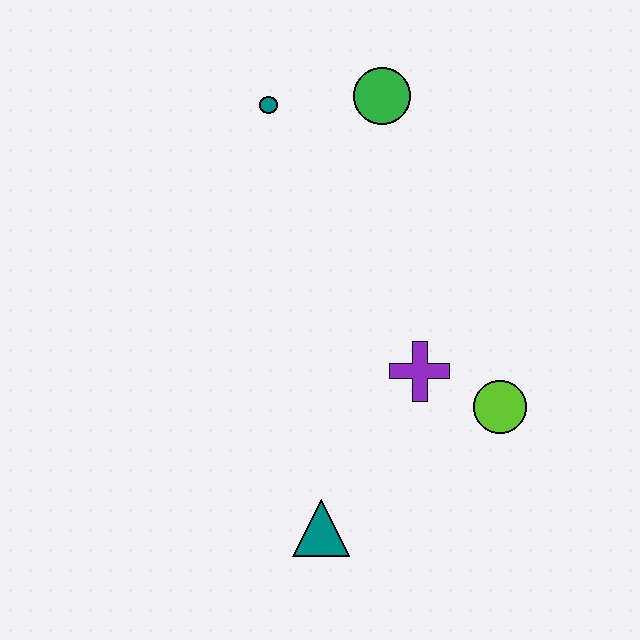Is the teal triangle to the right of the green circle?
No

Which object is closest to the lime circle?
The purple cross is closest to the lime circle.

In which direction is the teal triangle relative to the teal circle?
The teal triangle is below the teal circle.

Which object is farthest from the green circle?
The teal triangle is farthest from the green circle.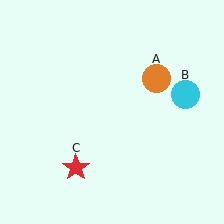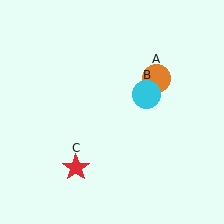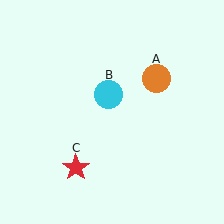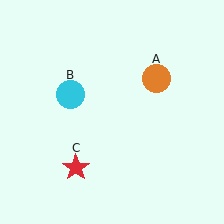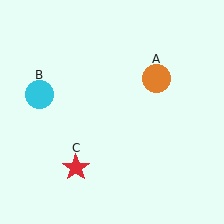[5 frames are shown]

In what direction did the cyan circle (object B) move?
The cyan circle (object B) moved left.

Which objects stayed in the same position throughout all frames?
Orange circle (object A) and red star (object C) remained stationary.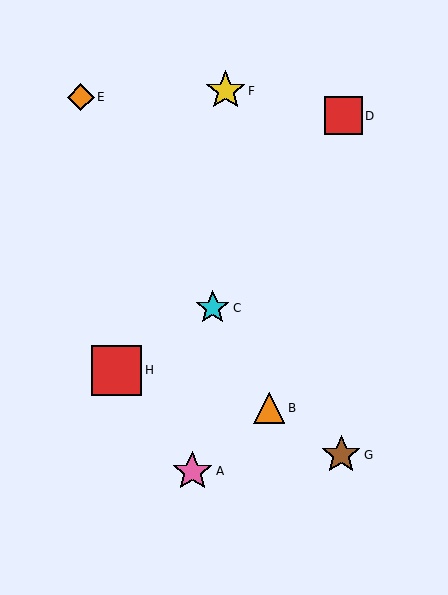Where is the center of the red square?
The center of the red square is at (343, 116).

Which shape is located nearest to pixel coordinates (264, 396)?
The orange triangle (labeled B) at (269, 408) is nearest to that location.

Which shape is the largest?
The red square (labeled H) is the largest.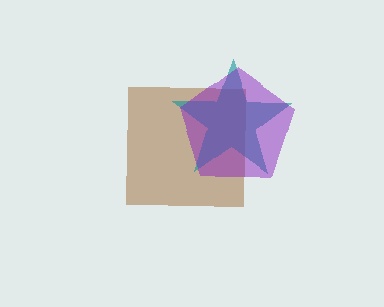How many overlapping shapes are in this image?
There are 3 overlapping shapes in the image.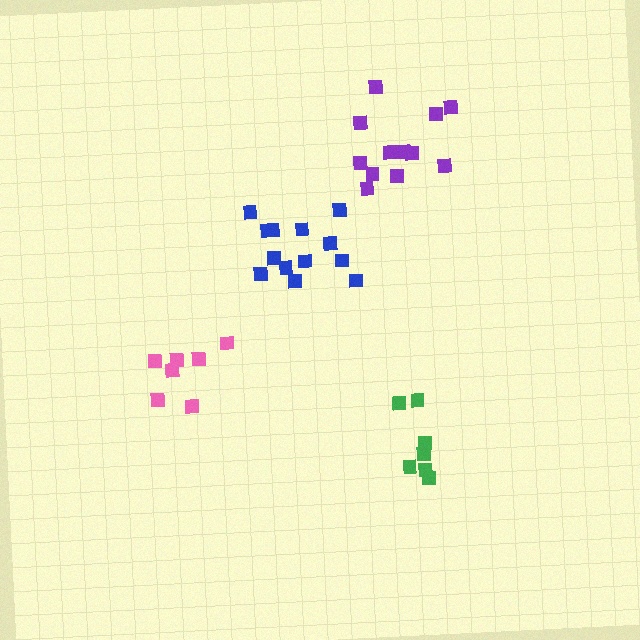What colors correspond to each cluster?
The clusters are colored: pink, blue, green, purple.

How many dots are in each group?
Group 1: 7 dots, Group 2: 13 dots, Group 3: 7 dots, Group 4: 12 dots (39 total).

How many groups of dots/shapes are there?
There are 4 groups.